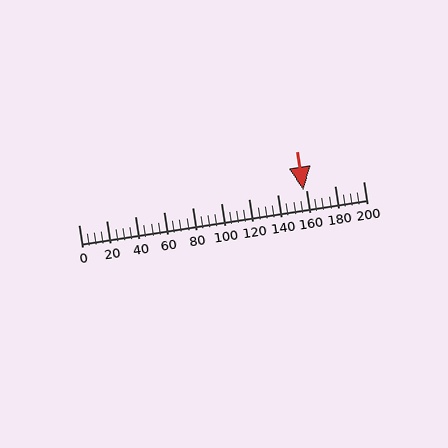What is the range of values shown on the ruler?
The ruler shows values from 0 to 200.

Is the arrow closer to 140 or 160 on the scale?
The arrow is closer to 160.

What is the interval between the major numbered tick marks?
The major tick marks are spaced 20 units apart.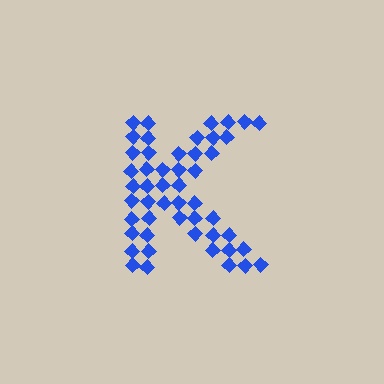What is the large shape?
The large shape is the letter K.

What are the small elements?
The small elements are diamonds.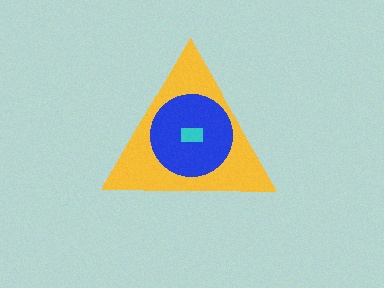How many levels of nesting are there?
3.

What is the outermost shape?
The yellow triangle.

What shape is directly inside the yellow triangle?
The blue circle.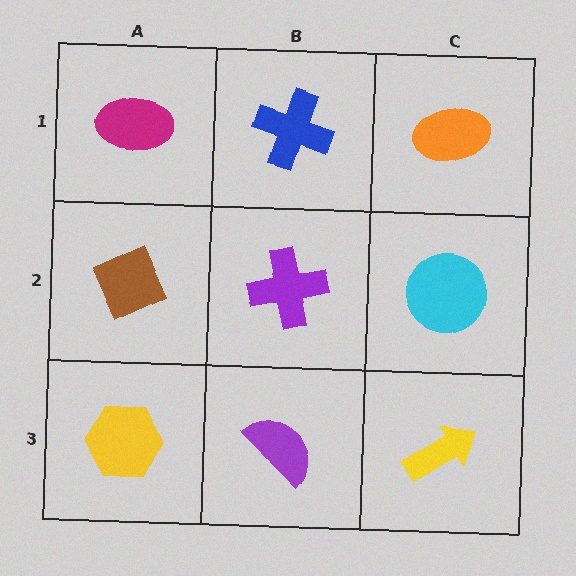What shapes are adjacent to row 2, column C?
An orange ellipse (row 1, column C), a yellow arrow (row 3, column C), a purple cross (row 2, column B).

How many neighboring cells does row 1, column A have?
2.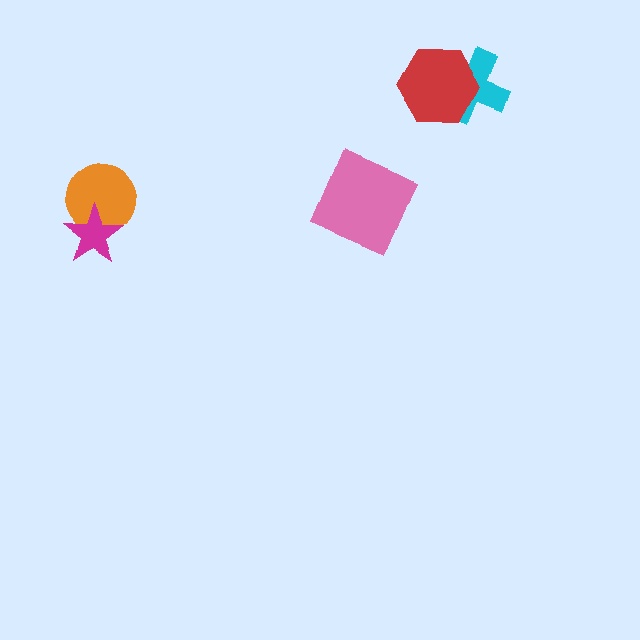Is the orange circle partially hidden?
Yes, it is partially covered by another shape.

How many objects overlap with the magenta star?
1 object overlaps with the magenta star.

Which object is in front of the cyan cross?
The red hexagon is in front of the cyan cross.